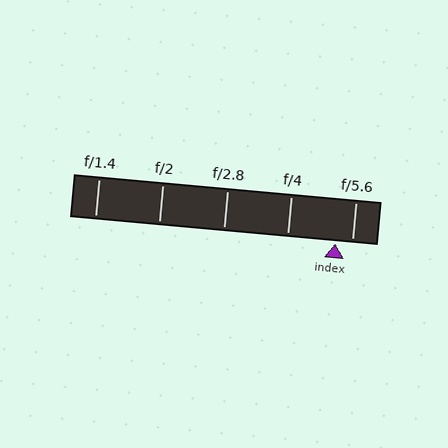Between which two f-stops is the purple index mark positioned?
The index mark is between f/4 and f/5.6.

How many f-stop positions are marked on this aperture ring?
There are 5 f-stop positions marked.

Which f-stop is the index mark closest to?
The index mark is closest to f/5.6.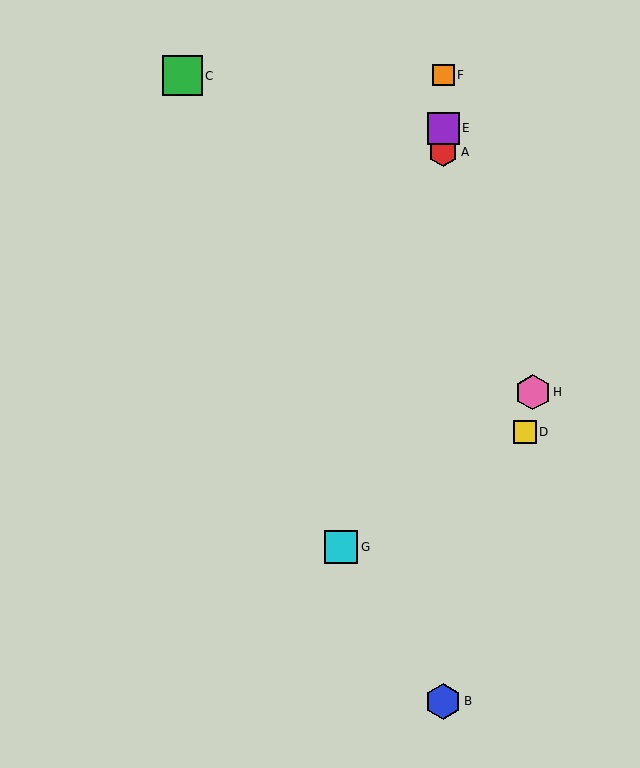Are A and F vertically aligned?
Yes, both are at x≈443.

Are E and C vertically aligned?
No, E is at x≈443 and C is at x≈182.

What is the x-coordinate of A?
Object A is at x≈443.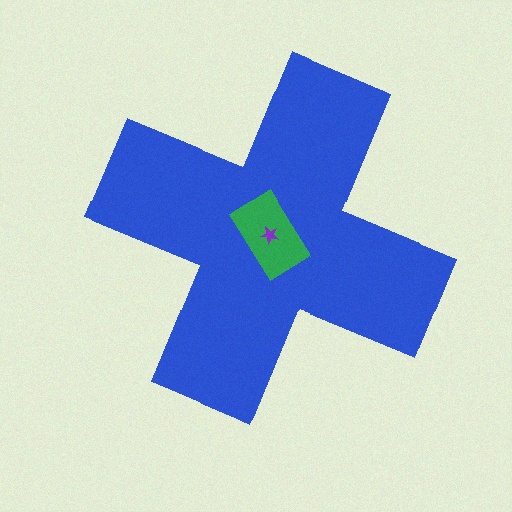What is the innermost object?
The purple star.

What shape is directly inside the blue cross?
The green rectangle.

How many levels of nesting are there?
3.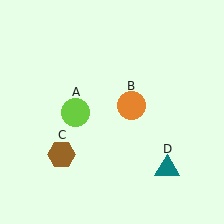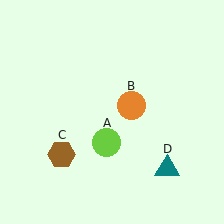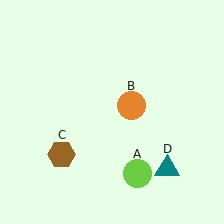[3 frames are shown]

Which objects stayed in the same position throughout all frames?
Orange circle (object B) and brown hexagon (object C) and teal triangle (object D) remained stationary.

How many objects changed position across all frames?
1 object changed position: lime circle (object A).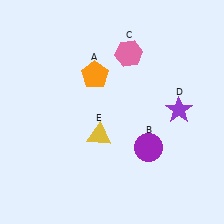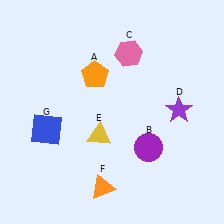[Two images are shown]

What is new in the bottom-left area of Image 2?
A blue square (G) was added in the bottom-left area of Image 2.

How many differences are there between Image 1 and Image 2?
There are 2 differences between the two images.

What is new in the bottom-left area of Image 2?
An orange triangle (F) was added in the bottom-left area of Image 2.